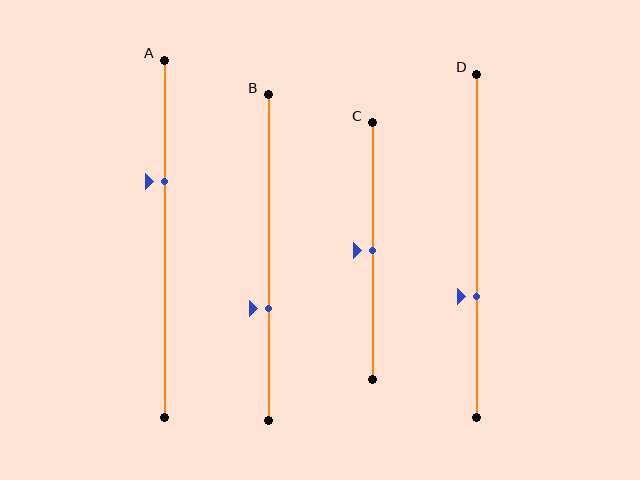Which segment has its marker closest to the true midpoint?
Segment C has its marker closest to the true midpoint.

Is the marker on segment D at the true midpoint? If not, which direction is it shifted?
No, the marker on segment D is shifted downward by about 15% of the segment length.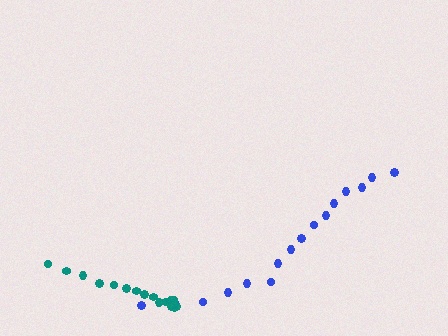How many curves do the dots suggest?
There are 2 distinct paths.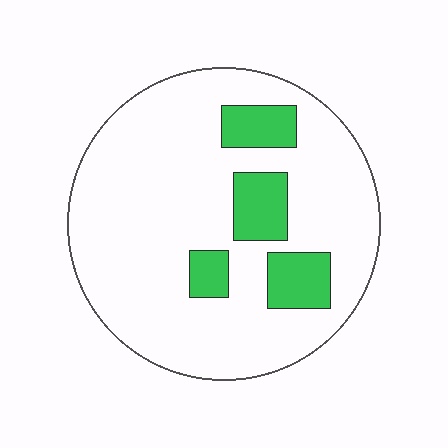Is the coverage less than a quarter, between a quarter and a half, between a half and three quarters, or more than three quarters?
Less than a quarter.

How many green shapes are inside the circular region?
4.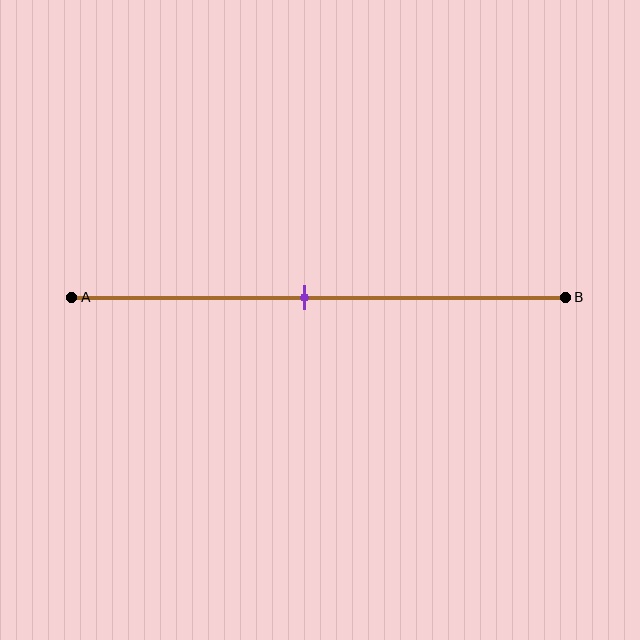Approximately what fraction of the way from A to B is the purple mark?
The purple mark is approximately 45% of the way from A to B.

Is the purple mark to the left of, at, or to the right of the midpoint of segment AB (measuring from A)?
The purple mark is approximately at the midpoint of segment AB.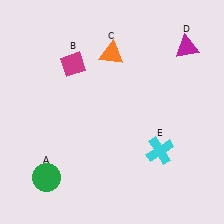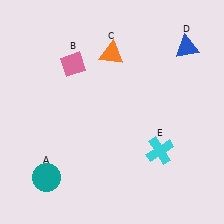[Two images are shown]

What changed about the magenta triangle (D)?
In Image 1, D is magenta. In Image 2, it changed to blue.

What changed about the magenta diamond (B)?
In Image 1, B is magenta. In Image 2, it changed to pink.